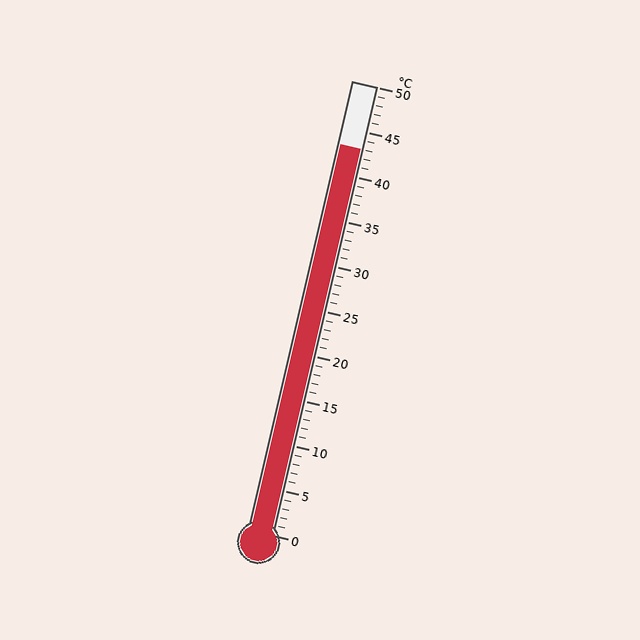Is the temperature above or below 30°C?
The temperature is above 30°C.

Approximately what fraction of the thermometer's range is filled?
The thermometer is filled to approximately 85% of its range.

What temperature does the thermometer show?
The thermometer shows approximately 43°C.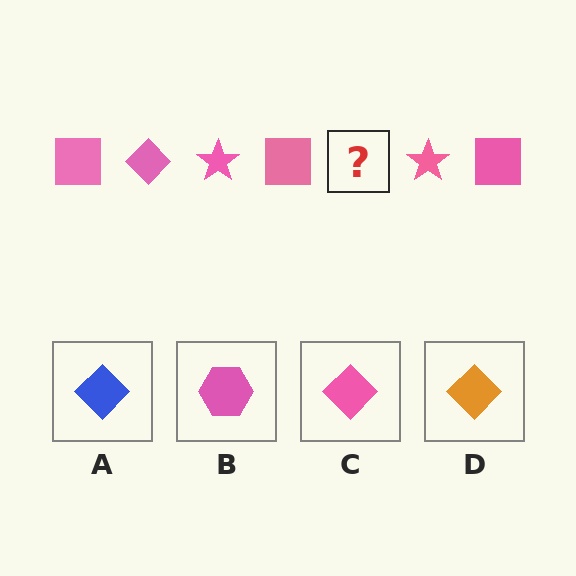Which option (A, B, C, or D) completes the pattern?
C.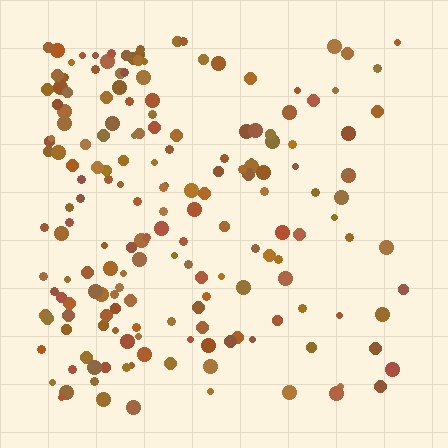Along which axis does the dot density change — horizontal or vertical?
Horizontal.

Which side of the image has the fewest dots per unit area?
The right.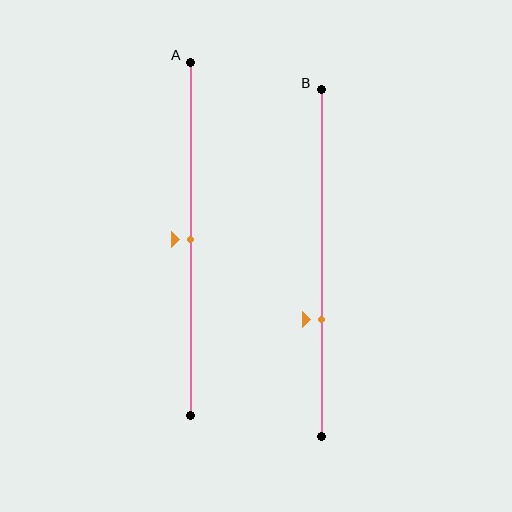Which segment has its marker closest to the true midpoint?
Segment A has its marker closest to the true midpoint.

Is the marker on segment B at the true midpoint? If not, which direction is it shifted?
No, the marker on segment B is shifted downward by about 16% of the segment length.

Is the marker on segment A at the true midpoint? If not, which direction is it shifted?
Yes, the marker on segment A is at the true midpoint.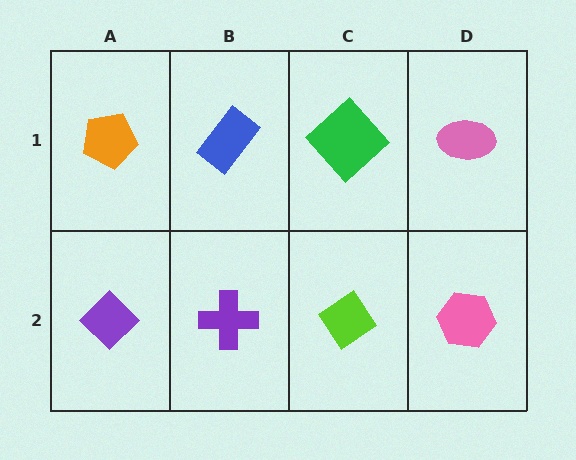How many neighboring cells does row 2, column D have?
2.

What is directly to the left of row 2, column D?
A lime diamond.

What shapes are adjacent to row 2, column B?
A blue rectangle (row 1, column B), a purple diamond (row 2, column A), a lime diamond (row 2, column C).